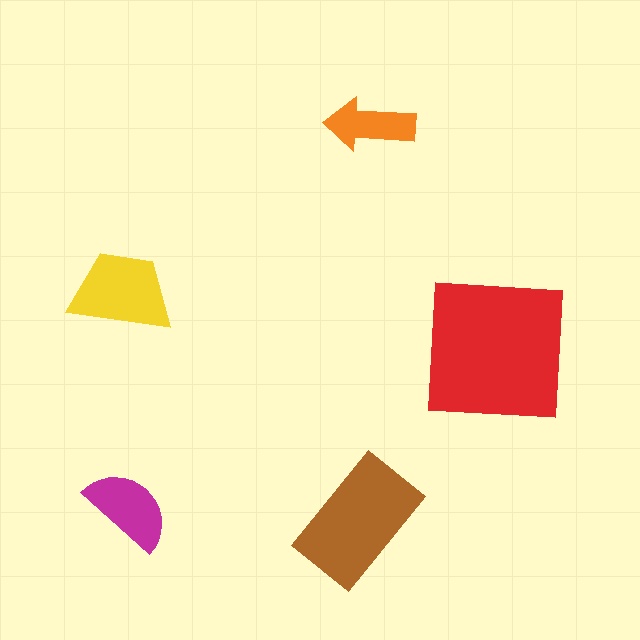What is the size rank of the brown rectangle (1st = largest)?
2nd.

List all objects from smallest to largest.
The orange arrow, the magenta semicircle, the yellow trapezoid, the brown rectangle, the red square.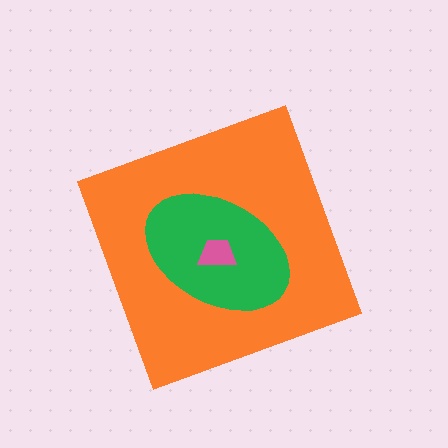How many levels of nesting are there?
3.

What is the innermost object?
The pink trapezoid.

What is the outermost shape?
The orange diamond.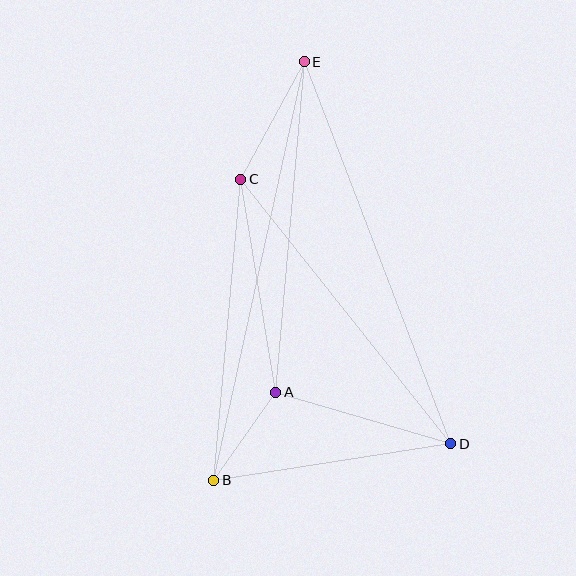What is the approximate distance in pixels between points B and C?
The distance between B and C is approximately 302 pixels.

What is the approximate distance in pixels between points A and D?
The distance between A and D is approximately 182 pixels.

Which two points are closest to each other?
Points A and B are closest to each other.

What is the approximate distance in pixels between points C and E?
The distance between C and E is approximately 133 pixels.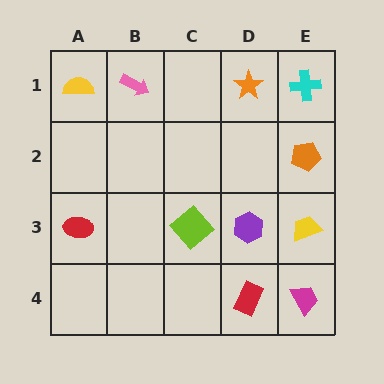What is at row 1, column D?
An orange star.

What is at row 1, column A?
A yellow semicircle.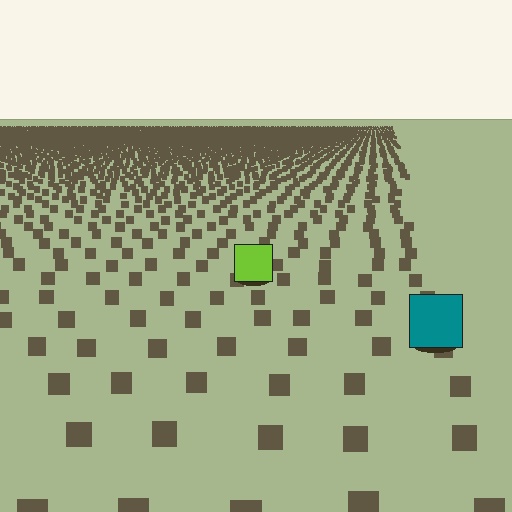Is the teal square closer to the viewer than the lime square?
Yes. The teal square is closer — you can tell from the texture gradient: the ground texture is coarser near it.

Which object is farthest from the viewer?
The lime square is farthest from the viewer. It appears smaller and the ground texture around it is denser.